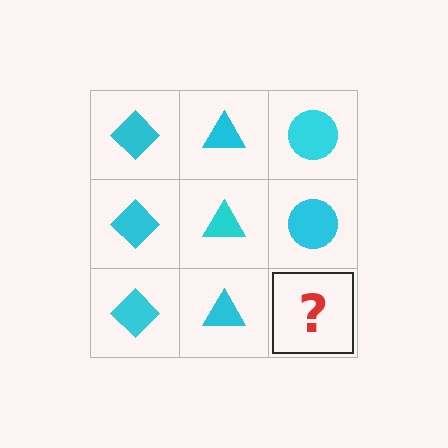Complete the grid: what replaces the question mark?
The question mark should be replaced with a cyan circle.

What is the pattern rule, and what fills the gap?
The rule is that each column has a consistent shape. The gap should be filled with a cyan circle.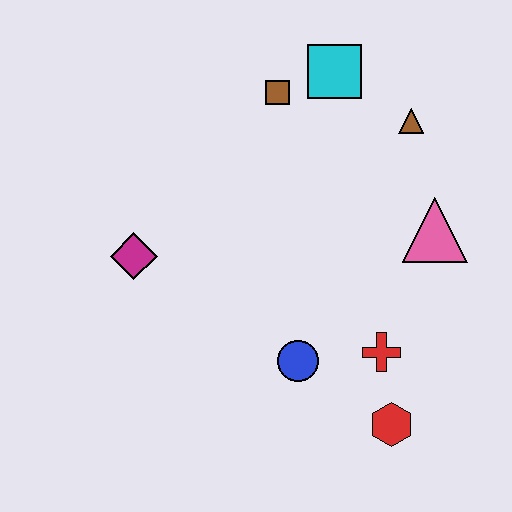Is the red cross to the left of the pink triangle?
Yes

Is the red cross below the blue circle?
No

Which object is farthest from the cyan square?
The red hexagon is farthest from the cyan square.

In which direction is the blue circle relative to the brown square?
The blue circle is below the brown square.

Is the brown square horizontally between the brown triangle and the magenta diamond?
Yes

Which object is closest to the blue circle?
The red cross is closest to the blue circle.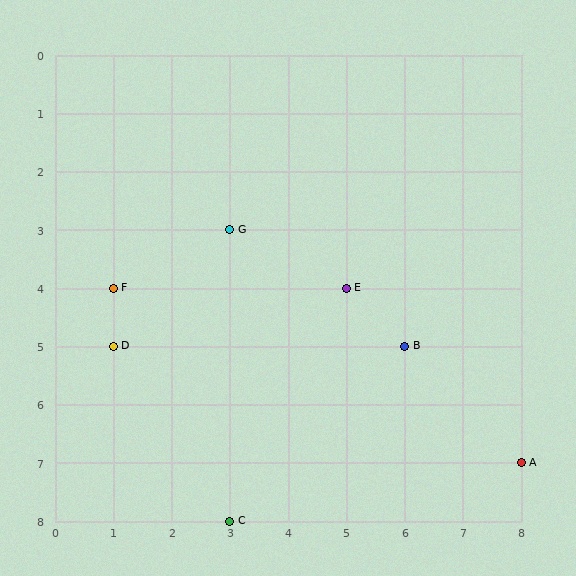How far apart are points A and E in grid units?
Points A and E are 3 columns and 3 rows apart (about 4.2 grid units diagonally).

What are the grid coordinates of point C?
Point C is at grid coordinates (3, 8).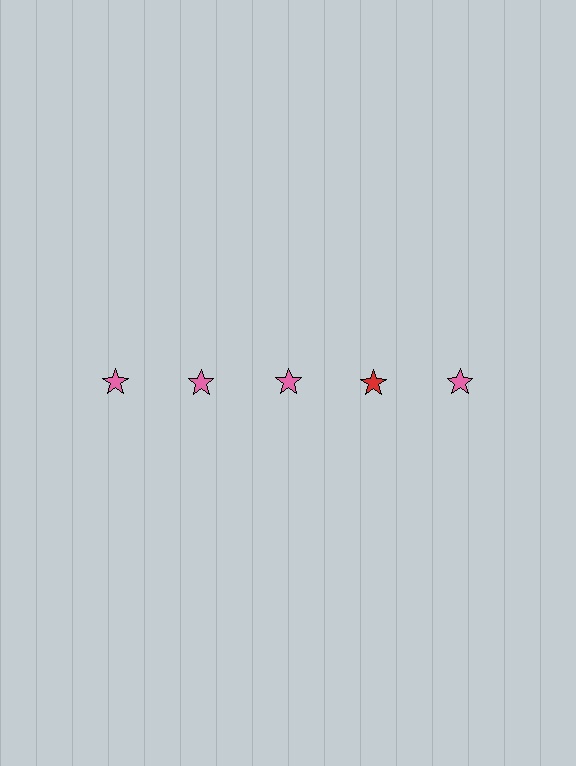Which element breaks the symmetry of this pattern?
The red star in the top row, second from right column breaks the symmetry. All other shapes are pink stars.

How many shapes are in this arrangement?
There are 5 shapes arranged in a grid pattern.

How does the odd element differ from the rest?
It has a different color: red instead of pink.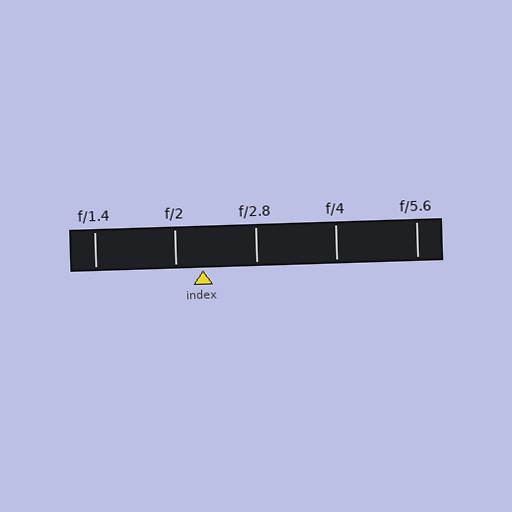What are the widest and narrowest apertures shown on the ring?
The widest aperture shown is f/1.4 and the narrowest is f/5.6.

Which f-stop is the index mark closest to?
The index mark is closest to f/2.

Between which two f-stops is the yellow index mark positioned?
The index mark is between f/2 and f/2.8.